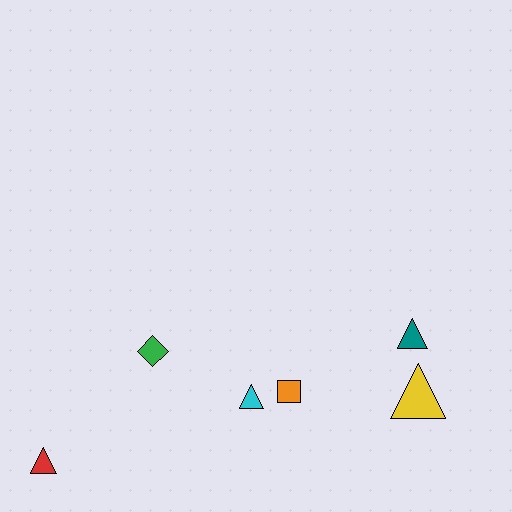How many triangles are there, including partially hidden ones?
There are 4 triangles.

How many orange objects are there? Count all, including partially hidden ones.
There is 1 orange object.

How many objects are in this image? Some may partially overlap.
There are 6 objects.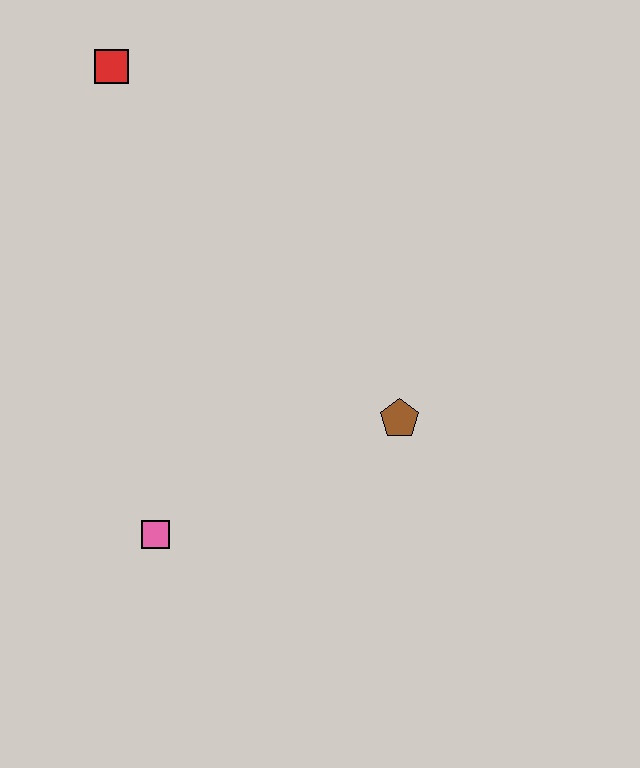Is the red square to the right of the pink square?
No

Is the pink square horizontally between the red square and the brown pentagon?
Yes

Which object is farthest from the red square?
The pink square is farthest from the red square.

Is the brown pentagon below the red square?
Yes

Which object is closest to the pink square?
The brown pentagon is closest to the pink square.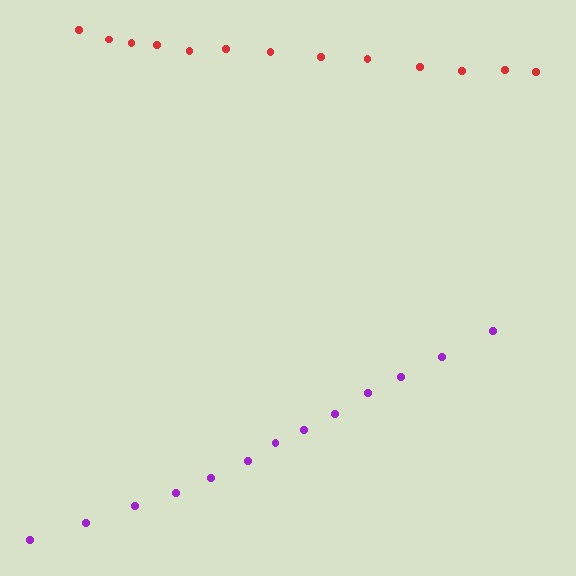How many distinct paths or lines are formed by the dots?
There are 2 distinct paths.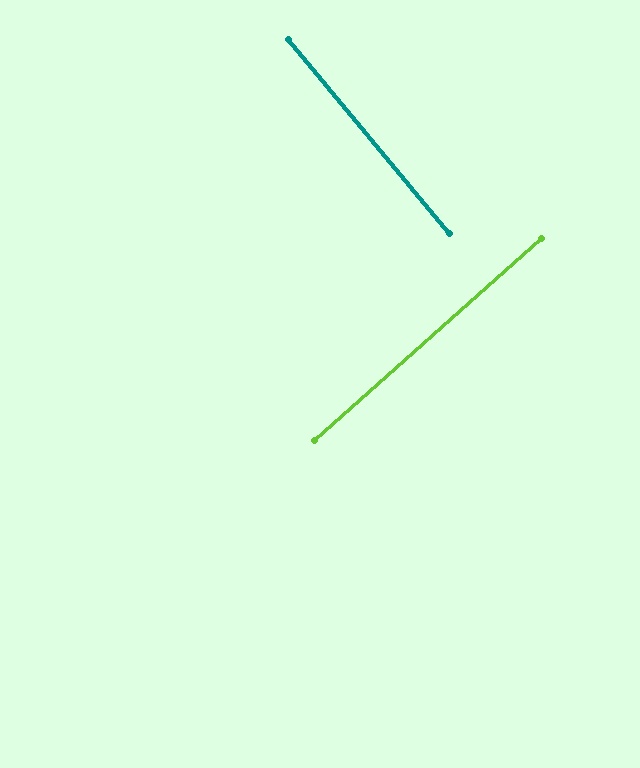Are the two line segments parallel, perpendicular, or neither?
Perpendicular — they meet at approximately 88°.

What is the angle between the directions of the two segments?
Approximately 88 degrees.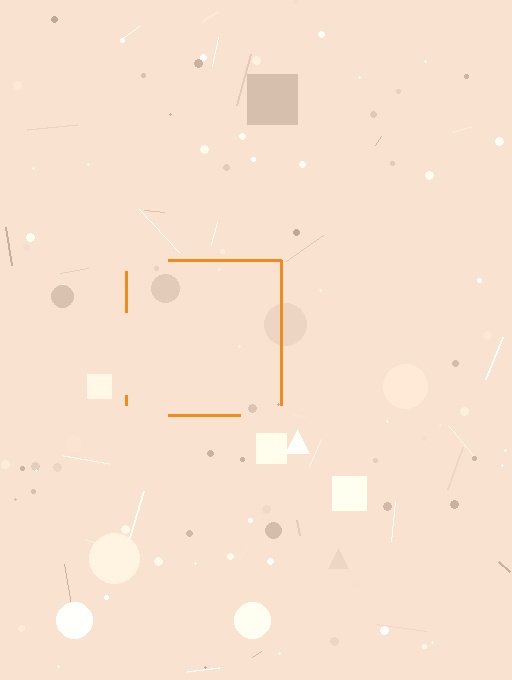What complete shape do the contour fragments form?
The contour fragments form a square.